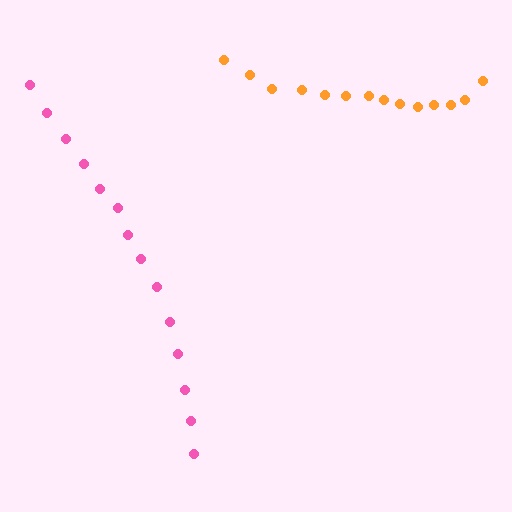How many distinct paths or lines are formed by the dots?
There are 2 distinct paths.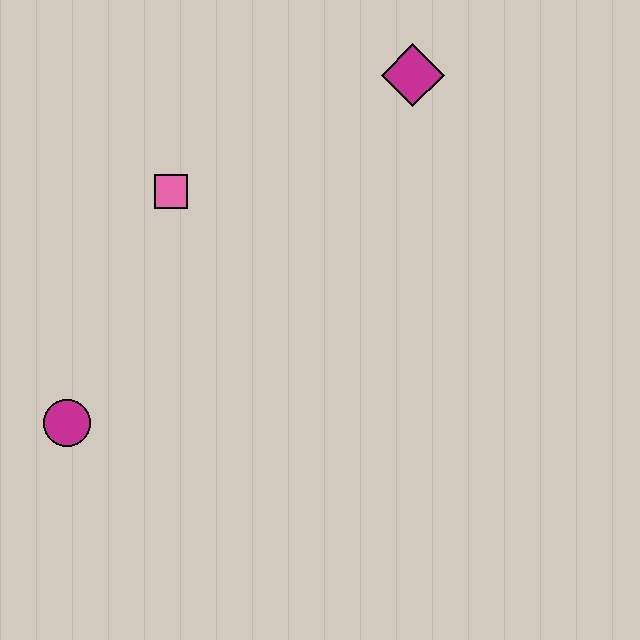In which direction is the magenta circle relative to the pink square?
The magenta circle is below the pink square.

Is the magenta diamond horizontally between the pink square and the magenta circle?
No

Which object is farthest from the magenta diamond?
The magenta circle is farthest from the magenta diamond.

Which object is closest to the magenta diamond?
The pink square is closest to the magenta diamond.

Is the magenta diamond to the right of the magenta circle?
Yes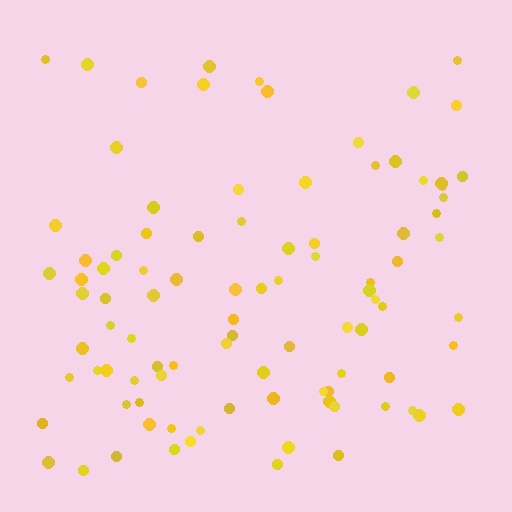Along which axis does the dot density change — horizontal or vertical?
Vertical.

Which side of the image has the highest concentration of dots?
The bottom.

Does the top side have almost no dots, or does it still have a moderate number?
Still a moderate number, just noticeably fewer than the bottom.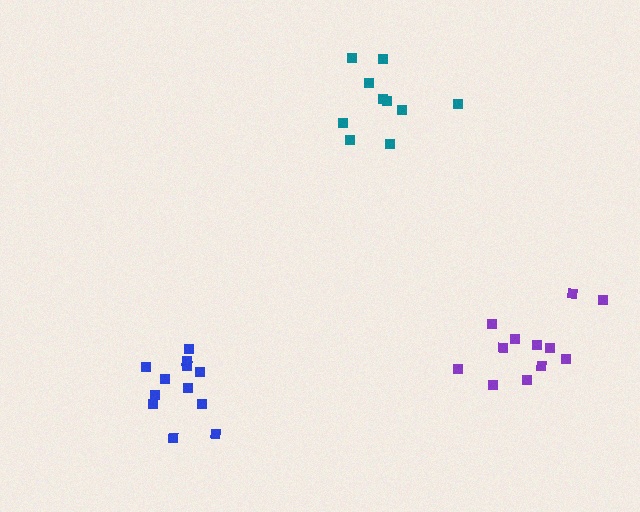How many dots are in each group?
Group 1: 10 dots, Group 2: 12 dots, Group 3: 12 dots (34 total).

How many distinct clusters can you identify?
There are 3 distinct clusters.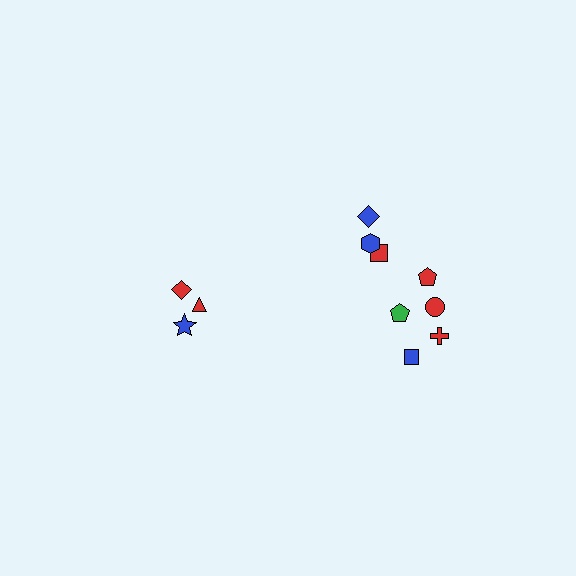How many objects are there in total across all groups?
There are 11 objects.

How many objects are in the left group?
There are 3 objects.